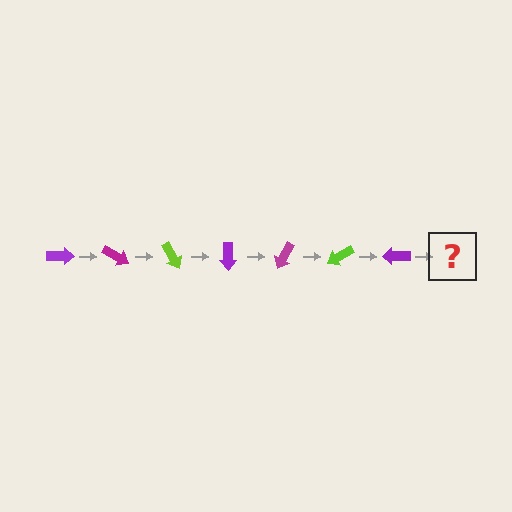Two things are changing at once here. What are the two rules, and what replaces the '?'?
The two rules are that it rotates 30 degrees each step and the color cycles through purple, magenta, and lime. The '?' should be a magenta arrow, rotated 210 degrees from the start.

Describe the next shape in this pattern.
It should be a magenta arrow, rotated 210 degrees from the start.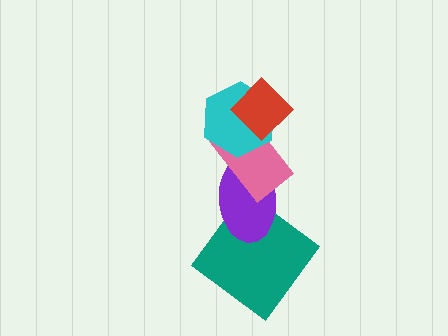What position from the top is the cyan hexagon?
The cyan hexagon is 2nd from the top.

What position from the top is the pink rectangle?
The pink rectangle is 3rd from the top.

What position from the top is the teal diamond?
The teal diamond is 5th from the top.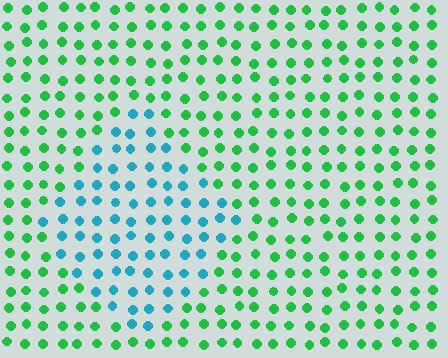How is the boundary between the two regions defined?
The boundary is defined purely by a slight shift in hue (about 56 degrees). Spacing, size, and orientation are identical on both sides.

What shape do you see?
I see a diamond.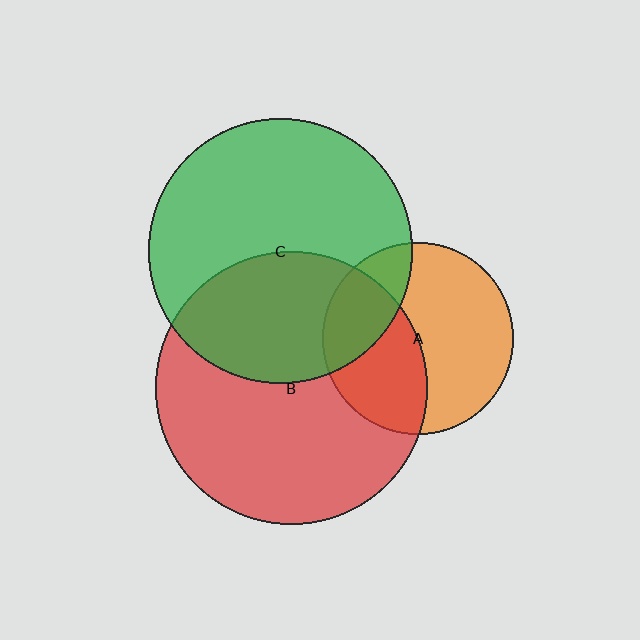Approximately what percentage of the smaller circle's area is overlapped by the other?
Approximately 40%.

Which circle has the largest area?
Circle B (red).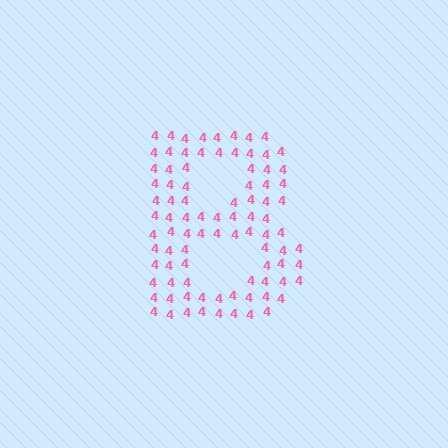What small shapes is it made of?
It is made of small digit 4's.